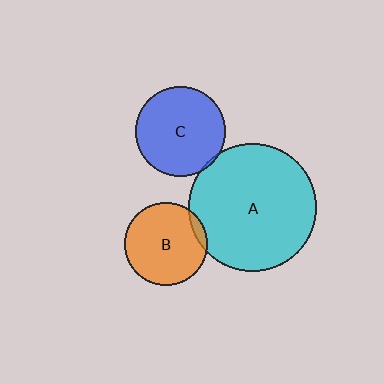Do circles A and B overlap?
Yes.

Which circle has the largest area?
Circle A (cyan).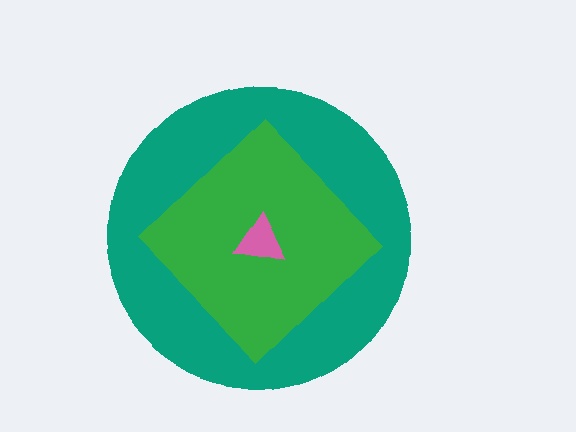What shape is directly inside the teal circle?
The green diamond.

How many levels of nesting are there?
3.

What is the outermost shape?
The teal circle.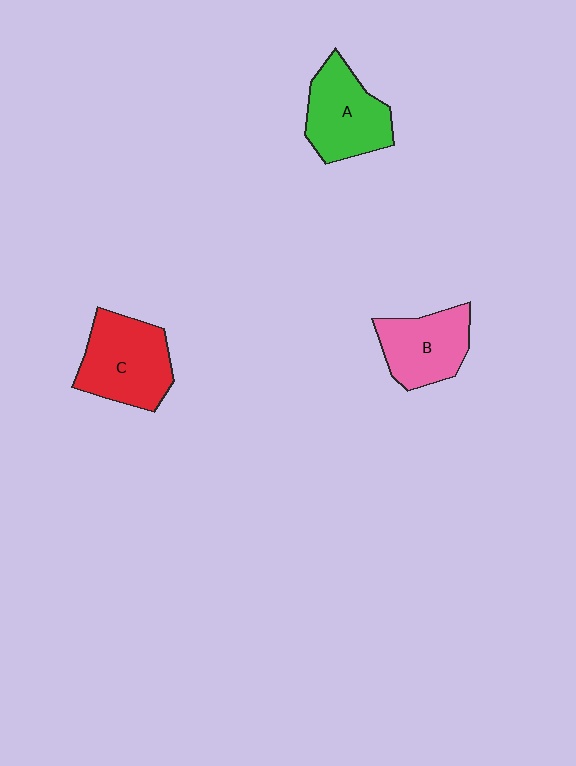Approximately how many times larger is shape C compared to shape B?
Approximately 1.2 times.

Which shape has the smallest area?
Shape B (pink).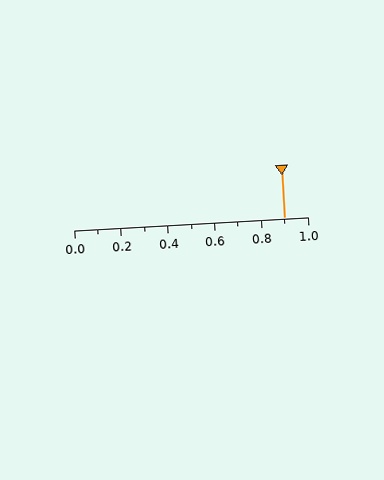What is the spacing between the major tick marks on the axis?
The major ticks are spaced 0.2 apart.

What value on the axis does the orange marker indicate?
The marker indicates approximately 0.9.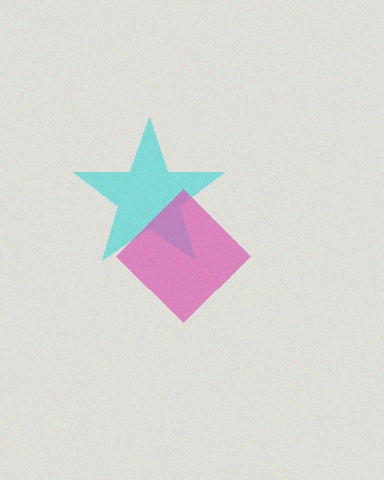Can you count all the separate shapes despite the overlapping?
Yes, there are 2 separate shapes.